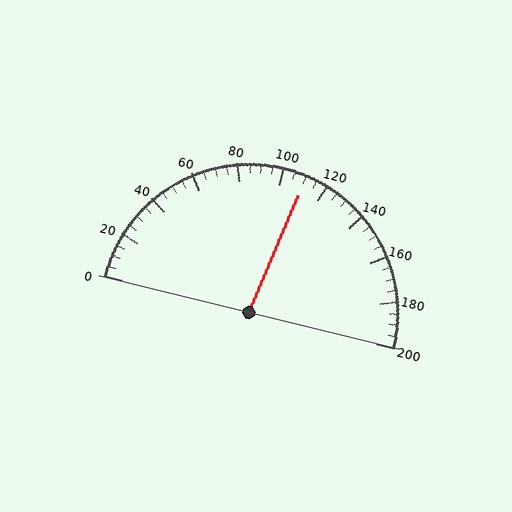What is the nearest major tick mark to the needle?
The nearest major tick mark is 120.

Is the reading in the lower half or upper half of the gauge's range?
The reading is in the upper half of the range (0 to 200).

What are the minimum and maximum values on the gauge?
The gauge ranges from 0 to 200.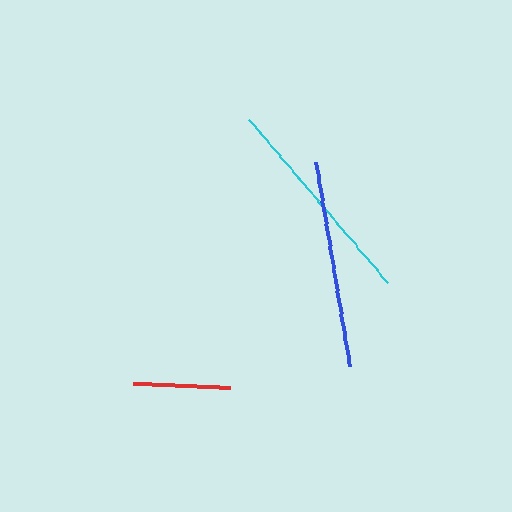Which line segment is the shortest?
The red line is the shortest at approximately 97 pixels.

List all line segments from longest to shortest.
From longest to shortest: cyan, blue, red.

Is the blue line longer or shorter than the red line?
The blue line is longer than the red line.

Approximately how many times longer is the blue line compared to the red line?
The blue line is approximately 2.1 times the length of the red line.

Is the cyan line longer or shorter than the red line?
The cyan line is longer than the red line.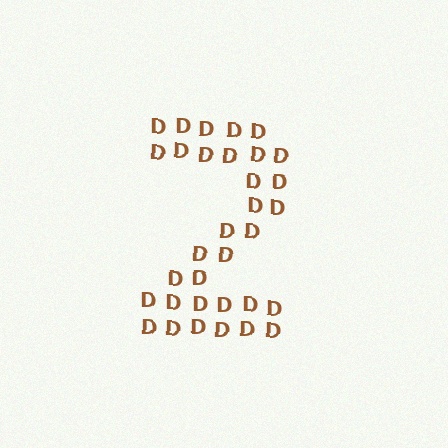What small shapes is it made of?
It is made of small letter D's.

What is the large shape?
The large shape is the digit 2.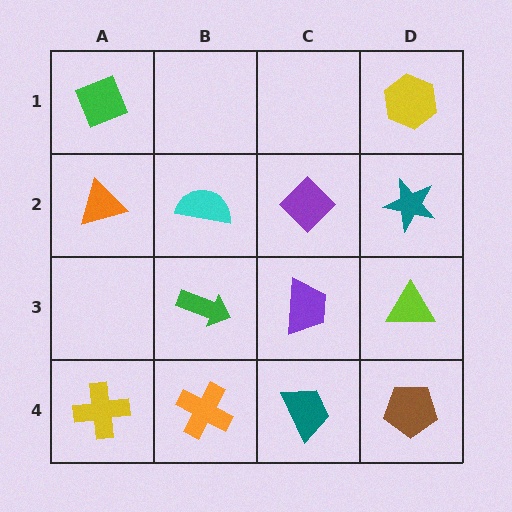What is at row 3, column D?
A lime triangle.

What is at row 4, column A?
A yellow cross.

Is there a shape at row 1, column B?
No, that cell is empty.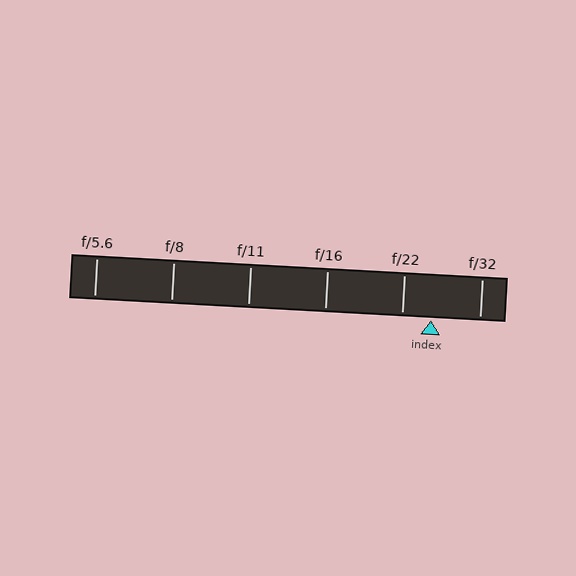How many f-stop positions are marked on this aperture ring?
There are 6 f-stop positions marked.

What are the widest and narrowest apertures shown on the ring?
The widest aperture shown is f/5.6 and the narrowest is f/32.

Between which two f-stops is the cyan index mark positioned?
The index mark is between f/22 and f/32.